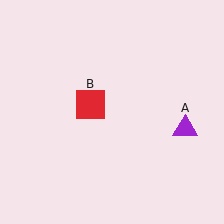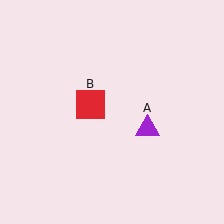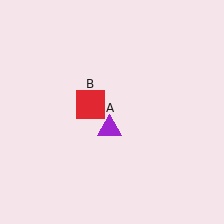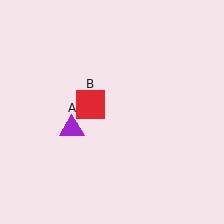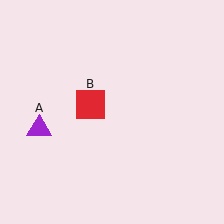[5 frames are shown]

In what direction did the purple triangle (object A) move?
The purple triangle (object A) moved left.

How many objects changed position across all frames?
1 object changed position: purple triangle (object A).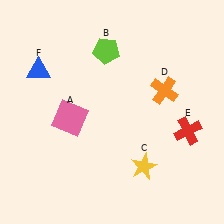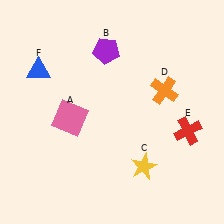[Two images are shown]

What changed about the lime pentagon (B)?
In Image 1, B is lime. In Image 2, it changed to purple.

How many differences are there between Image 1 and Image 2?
There is 1 difference between the two images.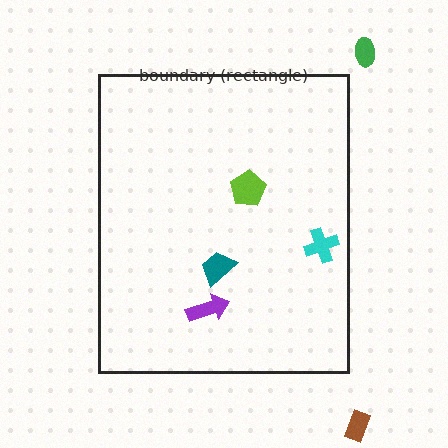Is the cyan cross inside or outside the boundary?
Inside.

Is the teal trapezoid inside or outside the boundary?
Inside.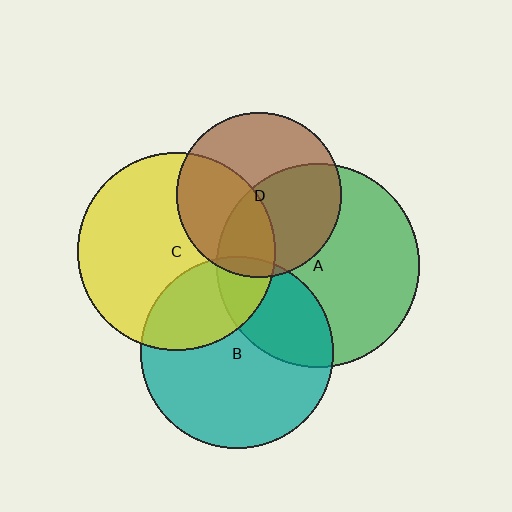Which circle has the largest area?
Circle A (green).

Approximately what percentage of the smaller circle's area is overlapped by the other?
Approximately 30%.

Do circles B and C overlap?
Yes.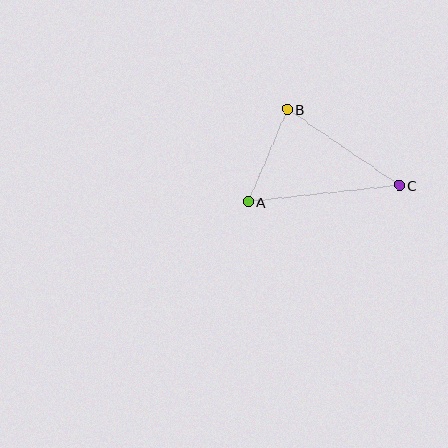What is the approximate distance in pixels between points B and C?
The distance between B and C is approximately 135 pixels.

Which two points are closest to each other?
Points A and B are closest to each other.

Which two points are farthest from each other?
Points A and C are farthest from each other.